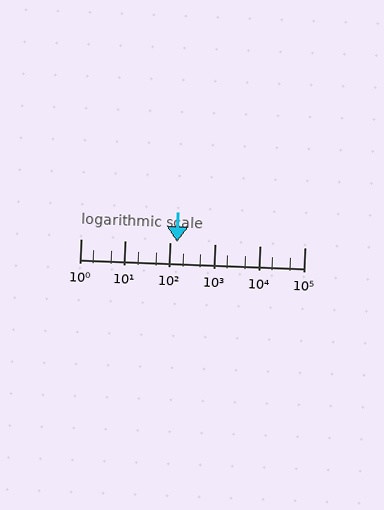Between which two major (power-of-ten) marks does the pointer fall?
The pointer is between 100 and 1000.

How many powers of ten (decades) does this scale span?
The scale spans 5 decades, from 1 to 100000.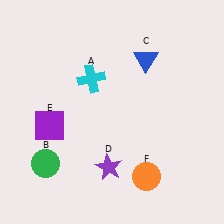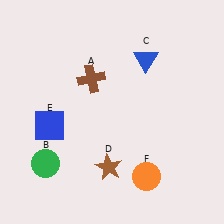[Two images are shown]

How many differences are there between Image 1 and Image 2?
There are 3 differences between the two images.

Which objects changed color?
A changed from cyan to brown. D changed from purple to brown. E changed from purple to blue.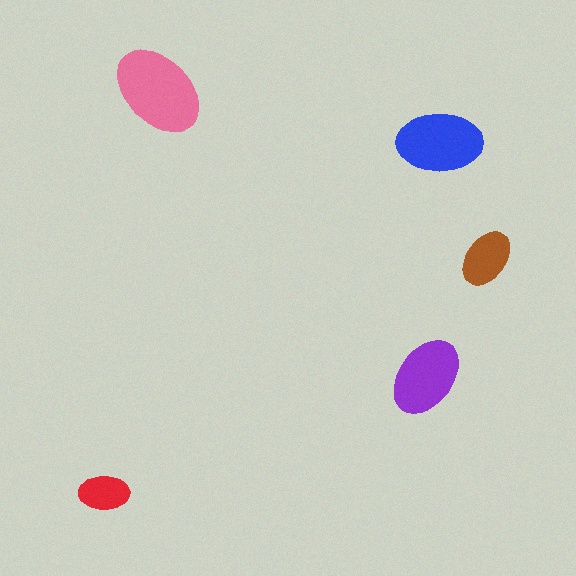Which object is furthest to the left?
The red ellipse is leftmost.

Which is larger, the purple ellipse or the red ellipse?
The purple one.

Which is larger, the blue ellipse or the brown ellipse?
The blue one.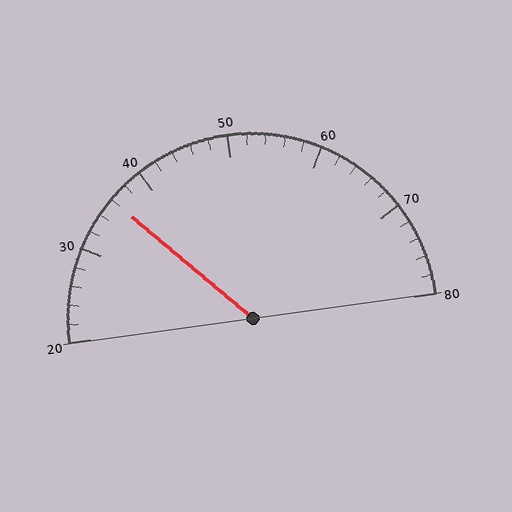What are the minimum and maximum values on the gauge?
The gauge ranges from 20 to 80.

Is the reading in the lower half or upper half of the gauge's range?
The reading is in the lower half of the range (20 to 80).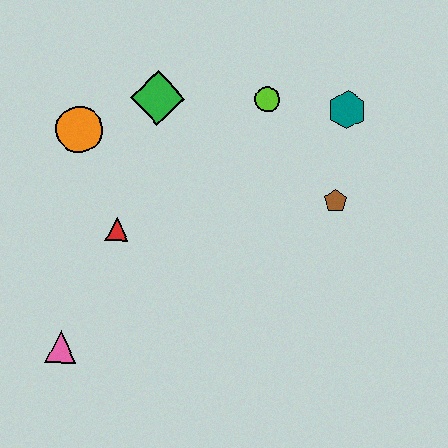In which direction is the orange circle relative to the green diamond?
The orange circle is to the left of the green diamond.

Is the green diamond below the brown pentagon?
No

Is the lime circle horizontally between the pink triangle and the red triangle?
No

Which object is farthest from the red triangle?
The teal hexagon is farthest from the red triangle.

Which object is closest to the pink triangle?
The red triangle is closest to the pink triangle.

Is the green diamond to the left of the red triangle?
No